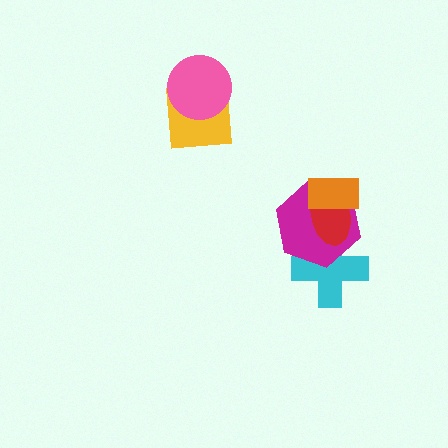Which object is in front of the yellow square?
The pink circle is in front of the yellow square.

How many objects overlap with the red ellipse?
3 objects overlap with the red ellipse.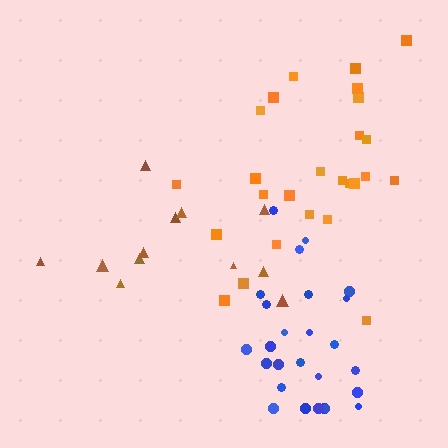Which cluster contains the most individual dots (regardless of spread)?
Blue (26).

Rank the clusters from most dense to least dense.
blue, orange, brown.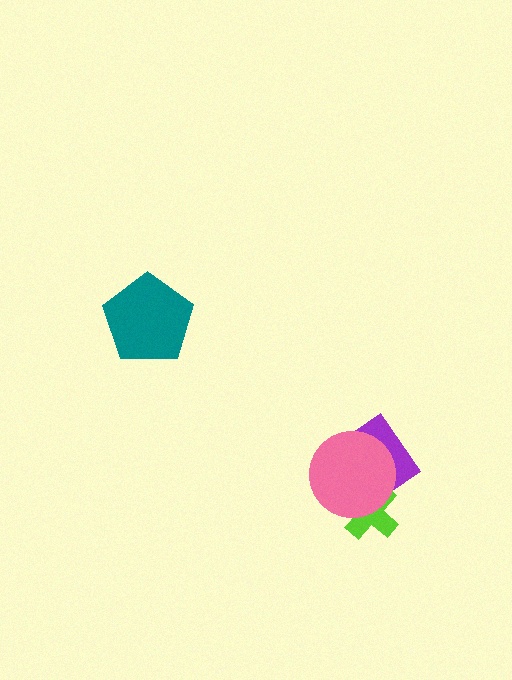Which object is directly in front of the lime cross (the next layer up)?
The purple diamond is directly in front of the lime cross.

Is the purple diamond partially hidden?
Yes, it is partially covered by another shape.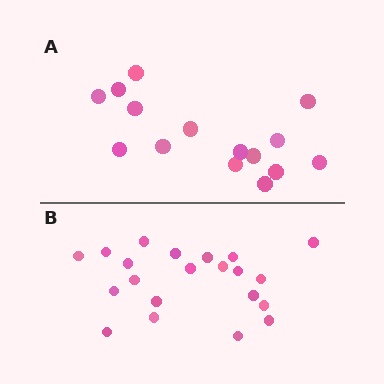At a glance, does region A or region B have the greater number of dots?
Region B (the bottom region) has more dots.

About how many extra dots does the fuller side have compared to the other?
Region B has about 6 more dots than region A.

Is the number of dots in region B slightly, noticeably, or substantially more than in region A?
Region B has noticeably more, but not dramatically so. The ratio is roughly 1.4 to 1.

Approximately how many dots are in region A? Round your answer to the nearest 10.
About 20 dots. (The exact count is 15, which rounds to 20.)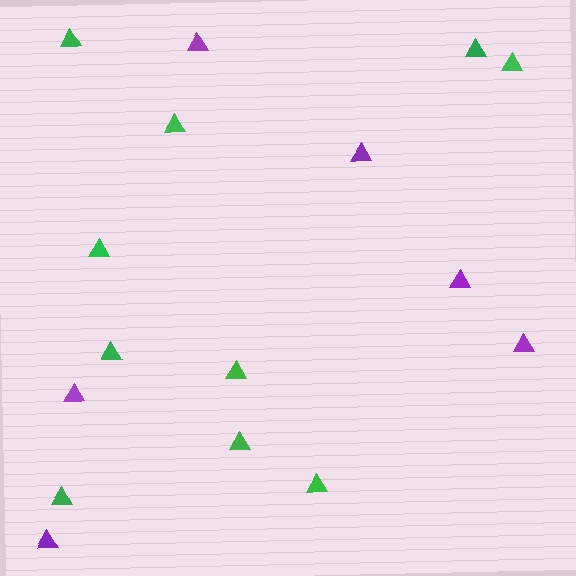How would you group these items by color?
There are 2 groups: one group of green triangles (10) and one group of purple triangles (6).